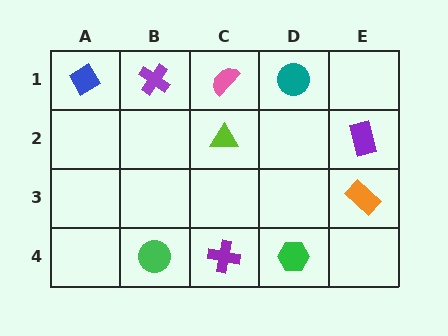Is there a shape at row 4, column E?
No, that cell is empty.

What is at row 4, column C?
A purple cross.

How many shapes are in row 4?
3 shapes.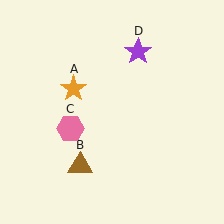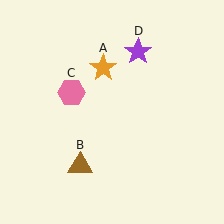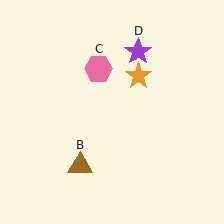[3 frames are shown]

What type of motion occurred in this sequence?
The orange star (object A), pink hexagon (object C) rotated clockwise around the center of the scene.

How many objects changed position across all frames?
2 objects changed position: orange star (object A), pink hexagon (object C).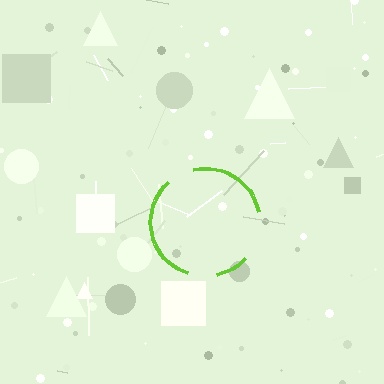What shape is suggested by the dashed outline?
The dashed outline suggests a circle.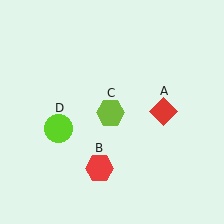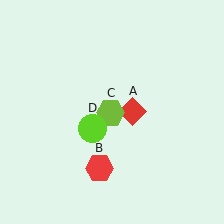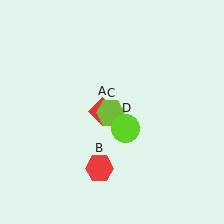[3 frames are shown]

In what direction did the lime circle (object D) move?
The lime circle (object D) moved right.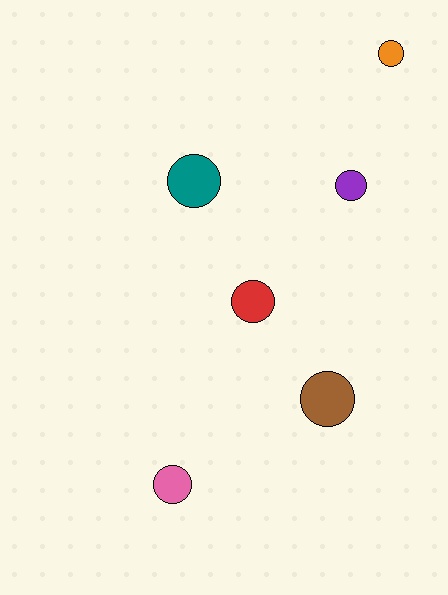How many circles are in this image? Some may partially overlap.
There are 6 circles.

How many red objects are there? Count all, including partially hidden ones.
There is 1 red object.